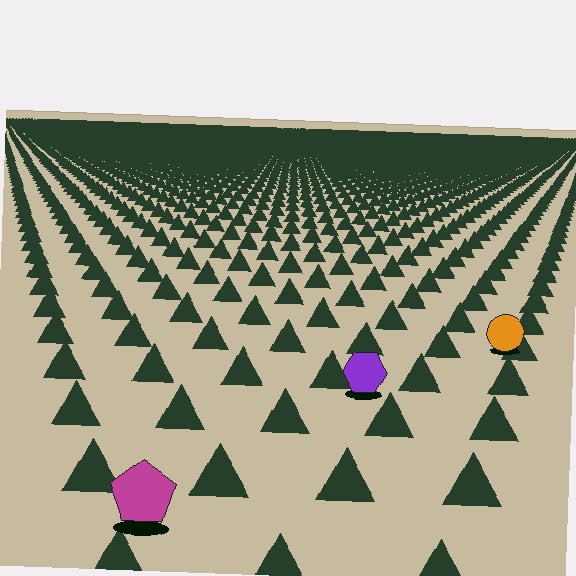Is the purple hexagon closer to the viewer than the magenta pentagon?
No. The magenta pentagon is closer — you can tell from the texture gradient: the ground texture is coarser near it.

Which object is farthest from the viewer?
The orange circle is farthest from the viewer. It appears smaller and the ground texture around it is denser.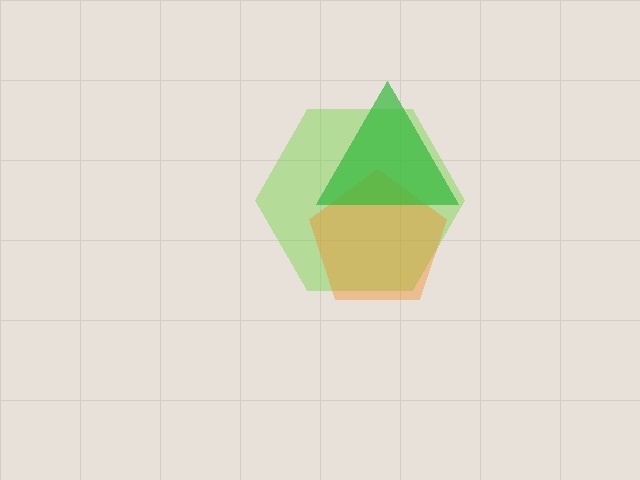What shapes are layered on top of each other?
The layered shapes are: a lime hexagon, an orange pentagon, a green triangle.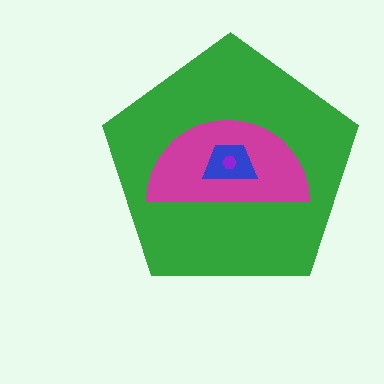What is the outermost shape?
The green pentagon.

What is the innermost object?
The purple hexagon.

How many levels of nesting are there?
4.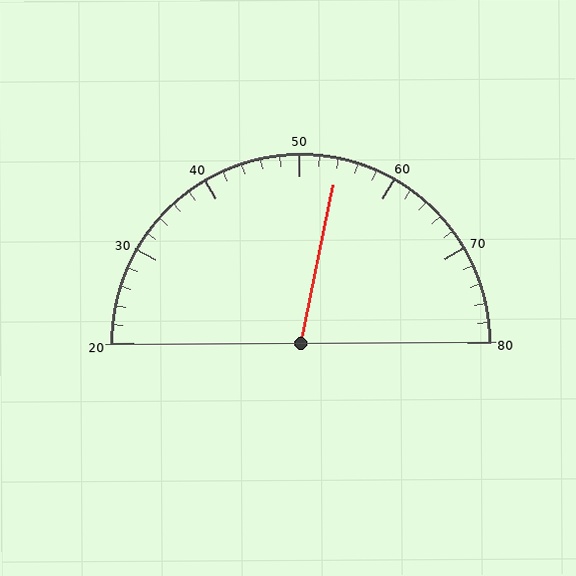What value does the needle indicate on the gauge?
The needle indicates approximately 54.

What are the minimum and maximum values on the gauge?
The gauge ranges from 20 to 80.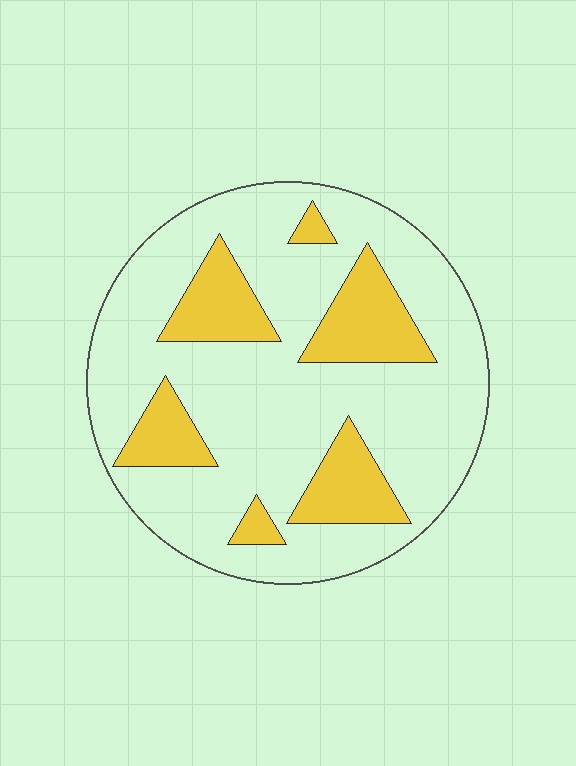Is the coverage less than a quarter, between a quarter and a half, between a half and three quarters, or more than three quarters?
Less than a quarter.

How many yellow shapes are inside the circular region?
6.